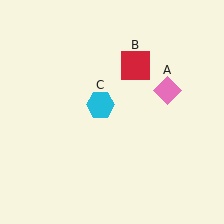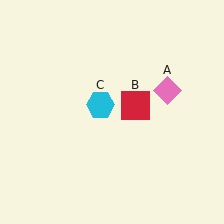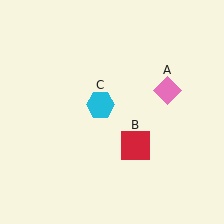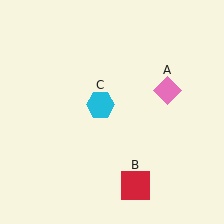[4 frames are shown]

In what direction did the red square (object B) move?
The red square (object B) moved down.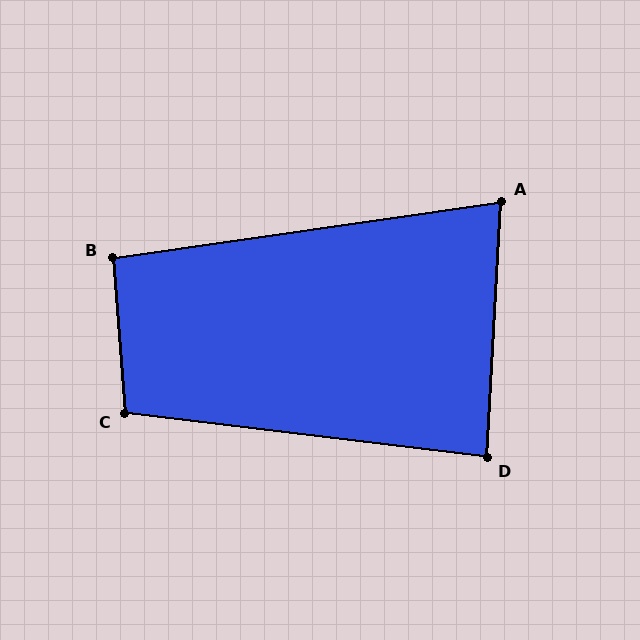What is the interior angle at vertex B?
Approximately 94 degrees (approximately right).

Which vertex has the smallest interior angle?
A, at approximately 79 degrees.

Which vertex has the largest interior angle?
C, at approximately 101 degrees.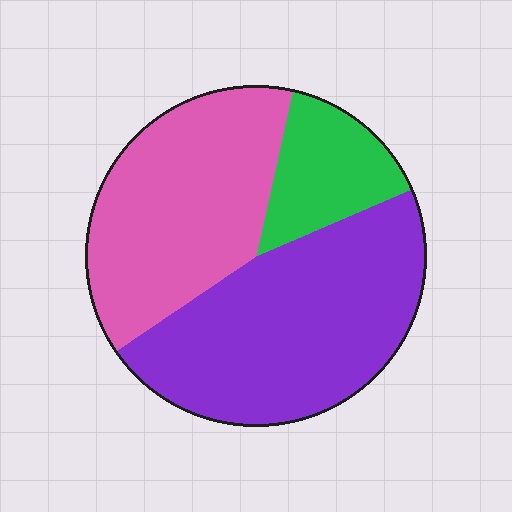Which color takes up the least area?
Green, at roughly 15%.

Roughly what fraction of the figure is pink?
Pink covers 38% of the figure.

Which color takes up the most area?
Purple, at roughly 45%.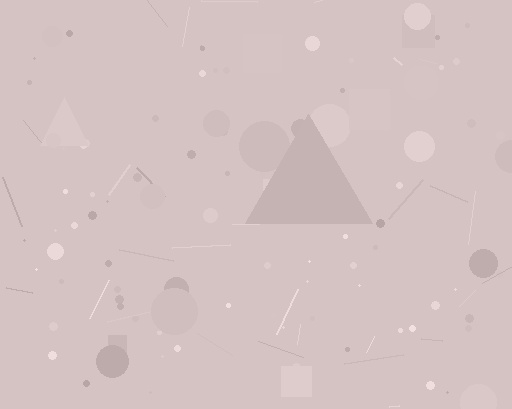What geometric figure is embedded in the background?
A triangle is embedded in the background.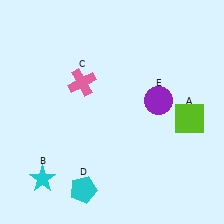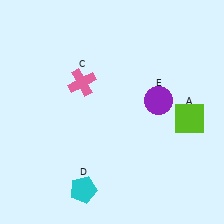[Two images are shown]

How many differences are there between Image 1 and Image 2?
There is 1 difference between the two images.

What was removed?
The cyan star (B) was removed in Image 2.